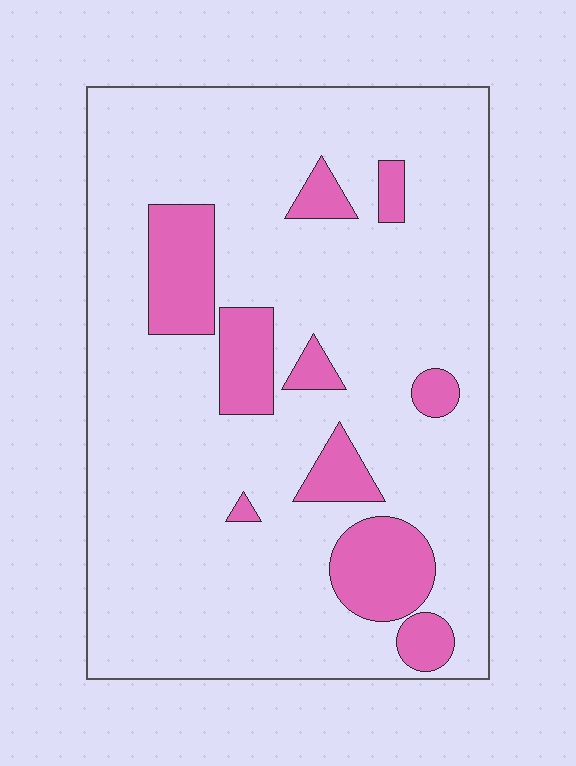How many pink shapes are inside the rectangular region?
10.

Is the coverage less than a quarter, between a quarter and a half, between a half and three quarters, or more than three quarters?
Less than a quarter.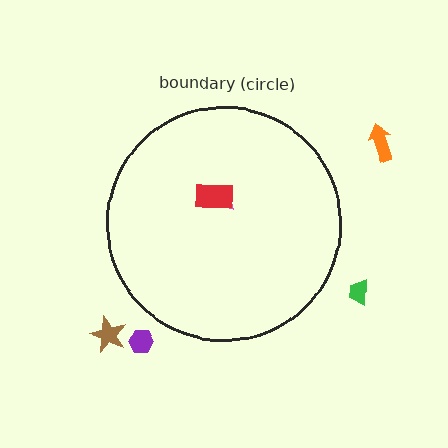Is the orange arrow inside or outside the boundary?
Outside.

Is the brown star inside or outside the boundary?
Outside.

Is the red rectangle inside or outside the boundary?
Inside.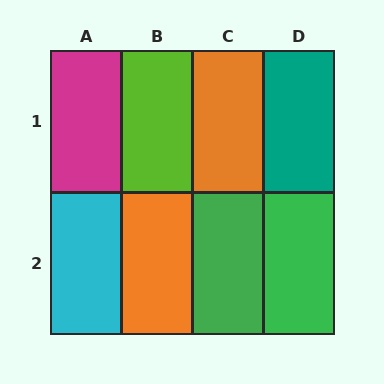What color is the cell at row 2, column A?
Cyan.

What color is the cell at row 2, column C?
Green.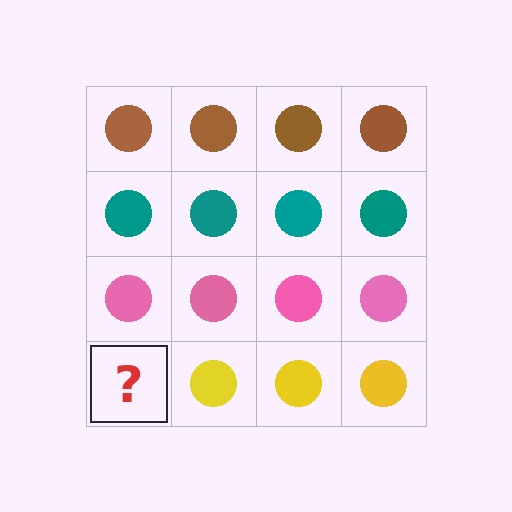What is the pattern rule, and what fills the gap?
The rule is that each row has a consistent color. The gap should be filled with a yellow circle.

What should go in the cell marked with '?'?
The missing cell should contain a yellow circle.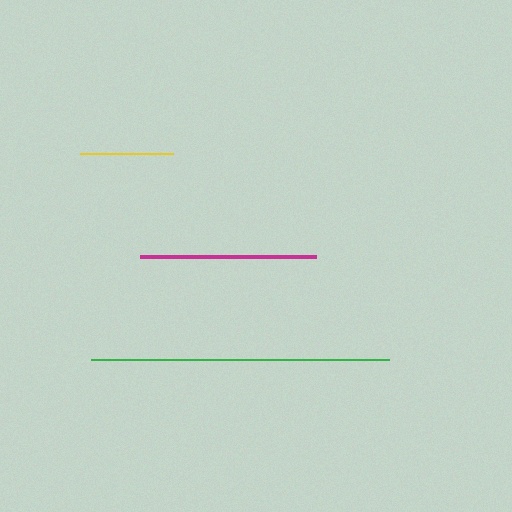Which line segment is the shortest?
The yellow line is the shortest at approximately 93 pixels.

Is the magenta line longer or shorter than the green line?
The green line is longer than the magenta line.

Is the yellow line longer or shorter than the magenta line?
The magenta line is longer than the yellow line.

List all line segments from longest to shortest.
From longest to shortest: green, magenta, yellow.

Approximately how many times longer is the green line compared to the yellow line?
The green line is approximately 3.2 times the length of the yellow line.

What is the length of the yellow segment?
The yellow segment is approximately 93 pixels long.